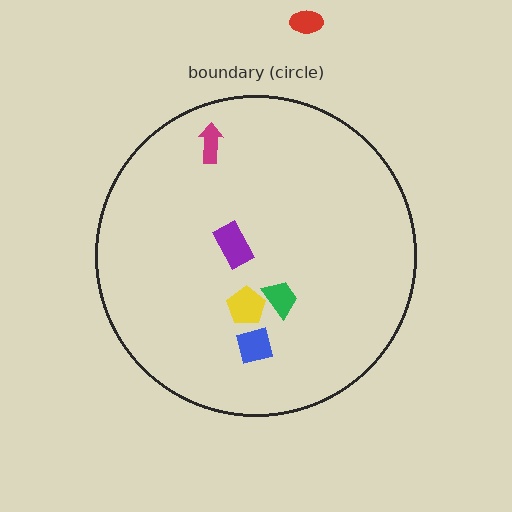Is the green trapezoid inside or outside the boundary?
Inside.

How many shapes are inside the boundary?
5 inside, 1 outside.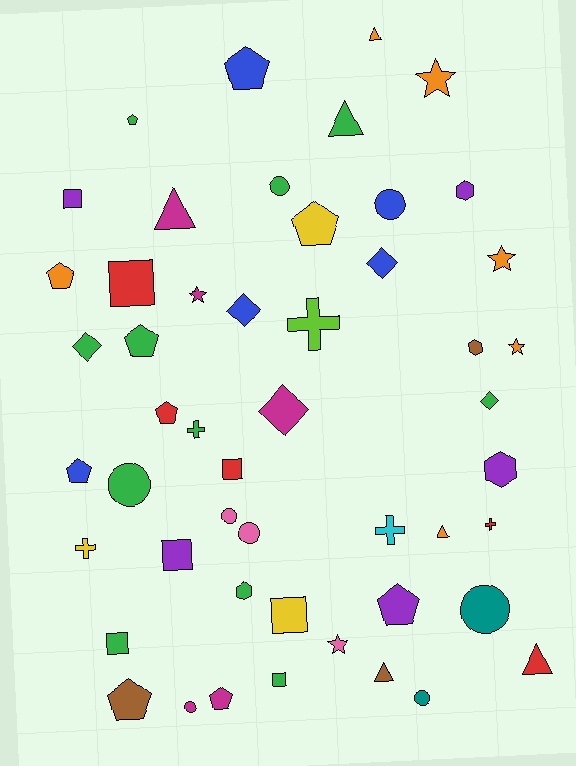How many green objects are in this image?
There are 11 green objects.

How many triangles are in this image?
There are 6 triangles.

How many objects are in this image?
There are 50 objects.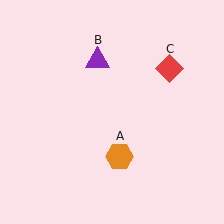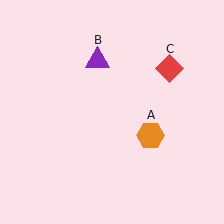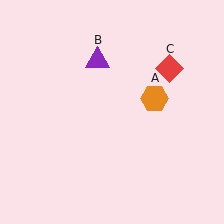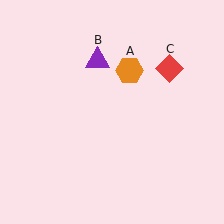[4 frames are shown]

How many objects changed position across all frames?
1 object changed position: orange hexagon (object A).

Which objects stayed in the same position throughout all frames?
Purple triangle (object B) and red diamond (object C) remained stationary.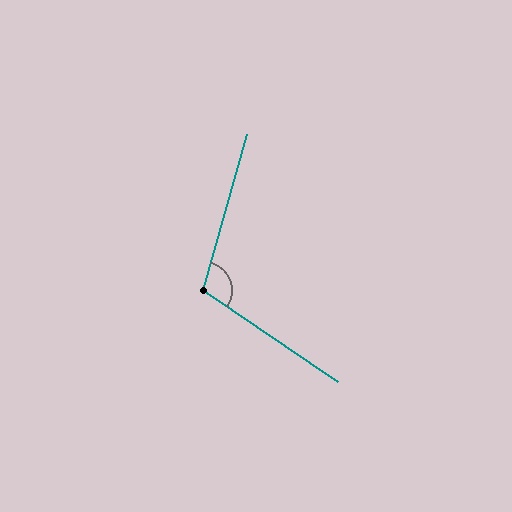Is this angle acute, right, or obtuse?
It is obtuse.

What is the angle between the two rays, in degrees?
Approximately 109 degrees.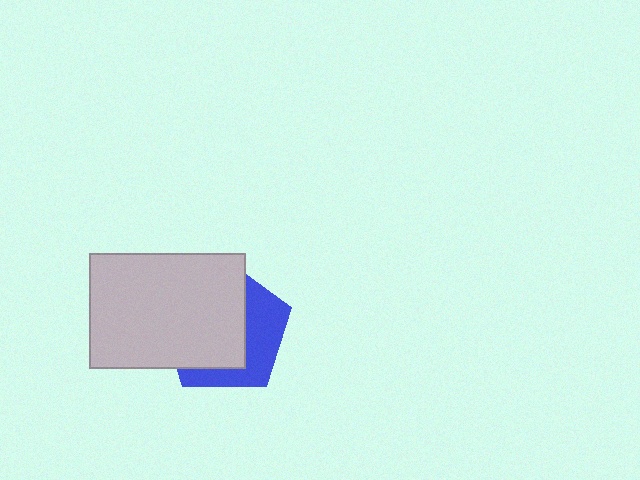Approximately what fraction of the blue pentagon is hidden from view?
Roughly 61% of the blue pentagon is hidden behind the light gray rectangle.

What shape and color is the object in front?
The object in front is a light gray rectangle.